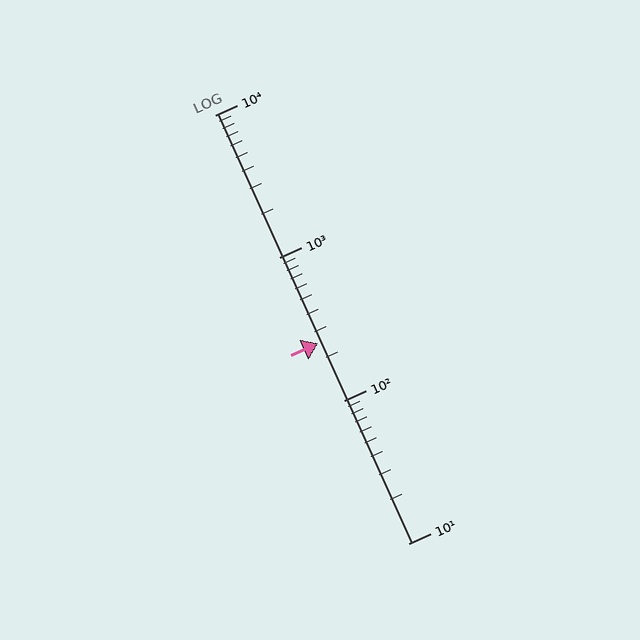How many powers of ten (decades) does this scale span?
The scale spans 3 decades, from 10 to 10000.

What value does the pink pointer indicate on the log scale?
The pointer indicates approximately 250.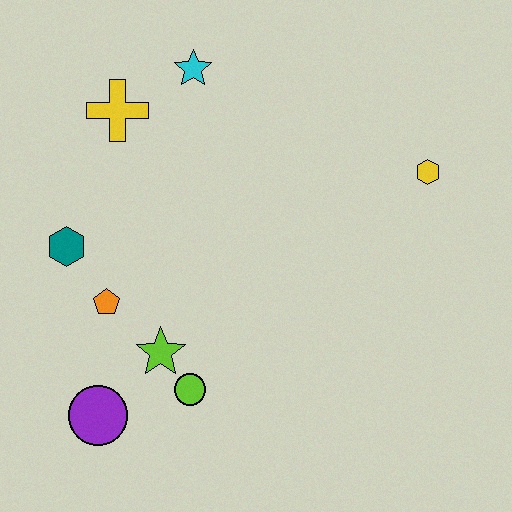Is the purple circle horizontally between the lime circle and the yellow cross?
No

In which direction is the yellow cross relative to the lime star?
The yellow cross is above the lime star.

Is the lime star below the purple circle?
No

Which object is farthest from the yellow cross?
The yellow hexagon is farthest from the yellow cross.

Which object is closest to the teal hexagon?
The orange pentagon is closest to the teal hexagon.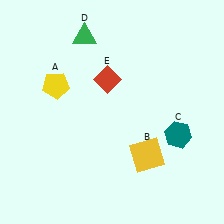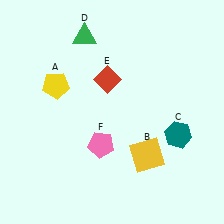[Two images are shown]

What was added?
A pink pentagon (F) was added in Image 2.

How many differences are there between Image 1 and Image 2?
There is 1 difference between the two images.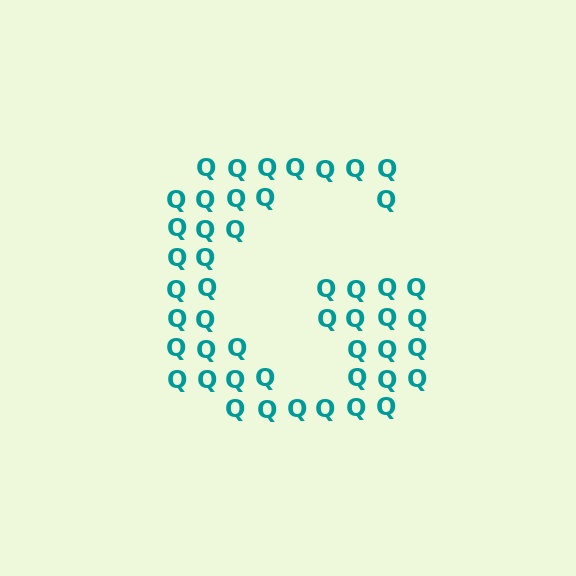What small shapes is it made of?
It is made of small letter Q's.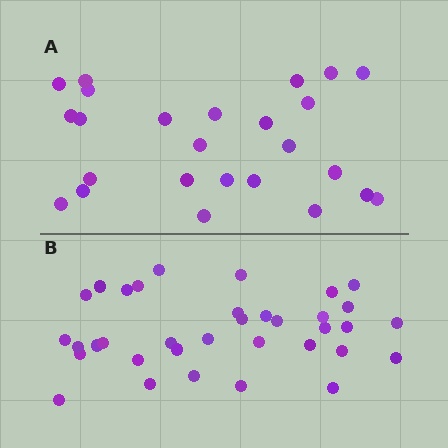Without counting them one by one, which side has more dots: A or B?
Region B (the bottom region) has more dots.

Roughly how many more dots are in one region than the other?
Region B has roughly 10 or so more dots than region A.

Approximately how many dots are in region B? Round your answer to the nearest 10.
About 40 dots. (The exact count is 35, which rounds to 40.)